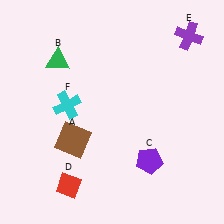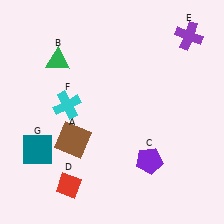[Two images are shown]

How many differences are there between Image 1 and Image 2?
There is 1 difference between the two images.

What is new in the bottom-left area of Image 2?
A teal square (G) was added in the bottom-left area of Image 2.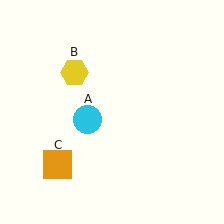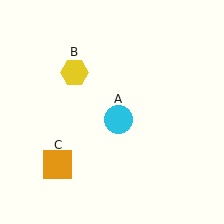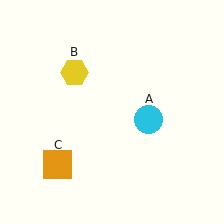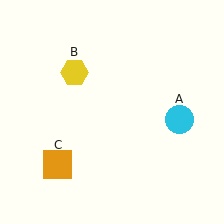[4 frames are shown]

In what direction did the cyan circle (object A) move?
The cyan circle (object A) moved right.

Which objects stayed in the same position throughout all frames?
Yellow hexagon (object B) and orange square (object C) remained stationary.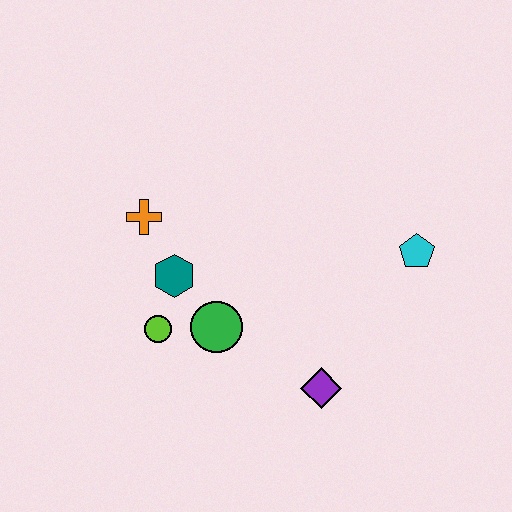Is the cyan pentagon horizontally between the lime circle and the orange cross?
No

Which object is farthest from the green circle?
The cyan pentagon is farthest from the green circle.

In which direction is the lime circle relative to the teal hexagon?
The lime circle is below the teal hexagon.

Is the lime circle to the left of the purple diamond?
Yes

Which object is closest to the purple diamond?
The green circle is closest to the purple diamond.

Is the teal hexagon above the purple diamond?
Yes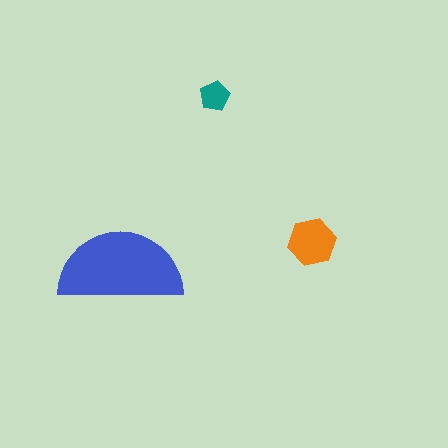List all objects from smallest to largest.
The teal pentagon, the orange hexagon, the blue semicircle.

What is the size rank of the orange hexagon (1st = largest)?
2nd.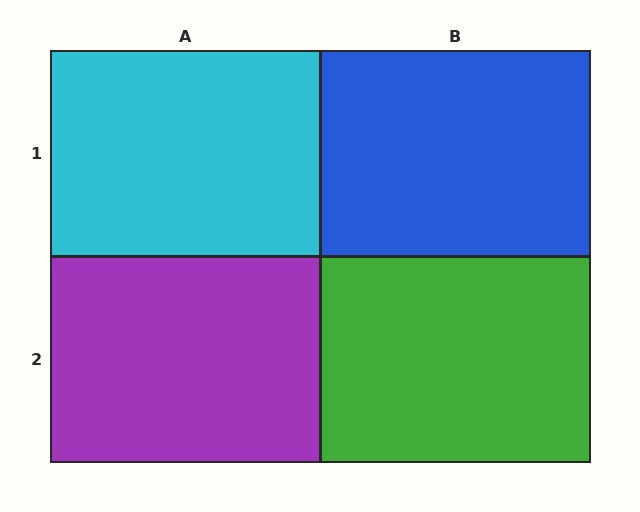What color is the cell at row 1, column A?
Cyan.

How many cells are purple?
1 cell is purple.